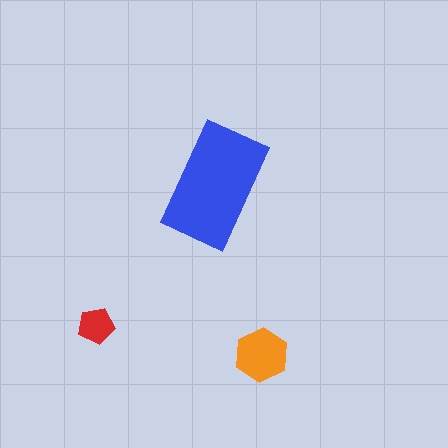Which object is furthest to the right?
The orange hexagon is rightmost.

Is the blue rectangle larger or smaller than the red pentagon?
Larger.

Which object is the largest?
The blue rectangle.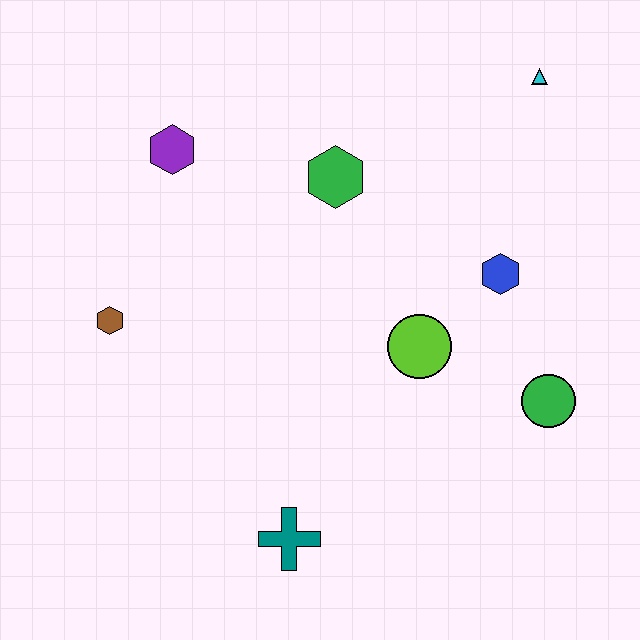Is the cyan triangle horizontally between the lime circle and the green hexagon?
No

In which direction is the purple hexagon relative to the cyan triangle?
The purple hexagon is to the left of the cyan triangle.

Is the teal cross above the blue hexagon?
No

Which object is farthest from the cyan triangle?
The teal cross is farthest from the cyan triangle.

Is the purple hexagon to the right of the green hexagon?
No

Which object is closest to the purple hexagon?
The green hexagon is closest to the purple hexagon.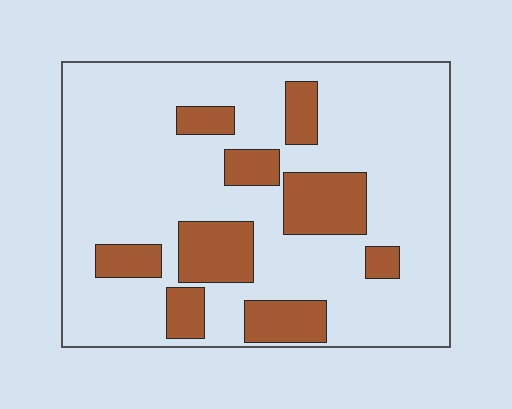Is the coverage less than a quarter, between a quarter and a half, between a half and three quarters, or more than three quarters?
Less than a quarter.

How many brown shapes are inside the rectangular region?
9.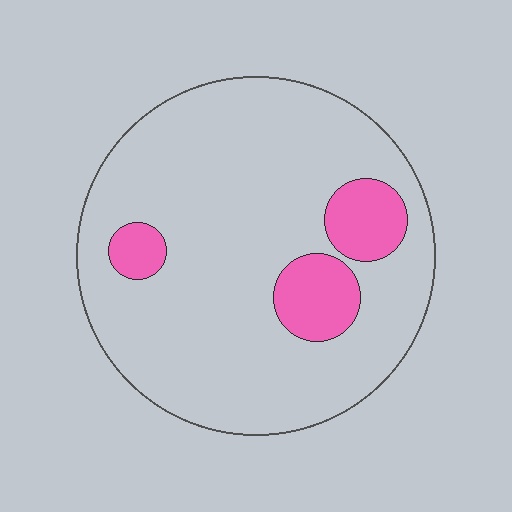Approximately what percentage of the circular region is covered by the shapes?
Approximately 15%.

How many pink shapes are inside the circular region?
3.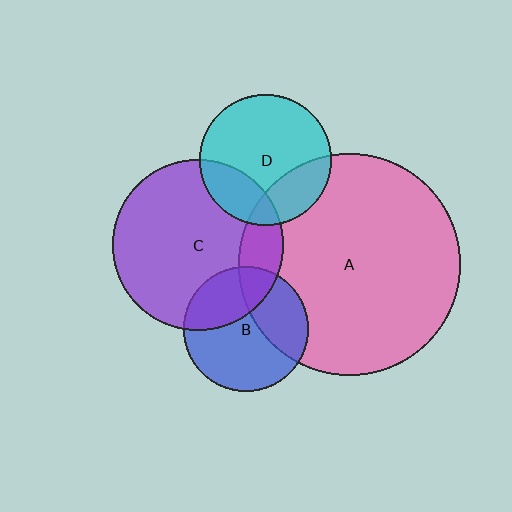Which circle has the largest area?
Circle A (pink).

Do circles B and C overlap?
Yes.